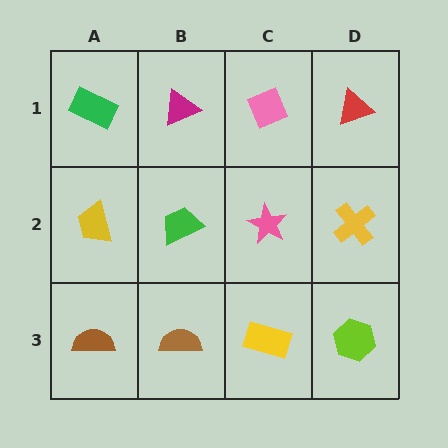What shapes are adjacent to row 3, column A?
A yellow trapezoid (row 2, column A), a brown semicircle (row 3, column B).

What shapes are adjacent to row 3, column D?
A yellow cross (row 2, column D), a yellow rectangle (row 3, column C).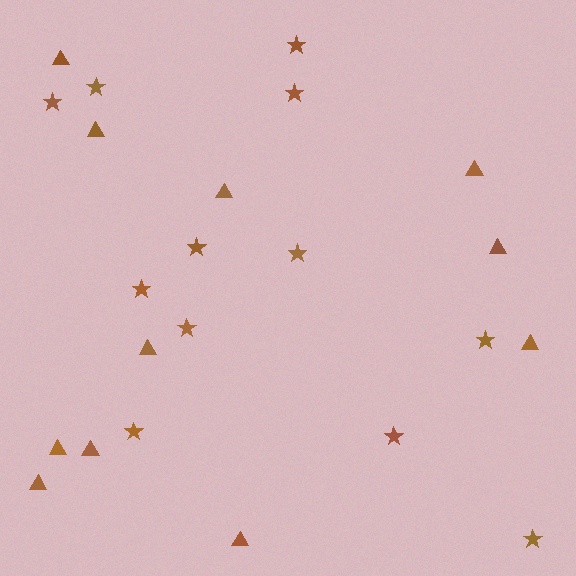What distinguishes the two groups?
There are 2 groups: one group of triangles (11) and one group of stars (12).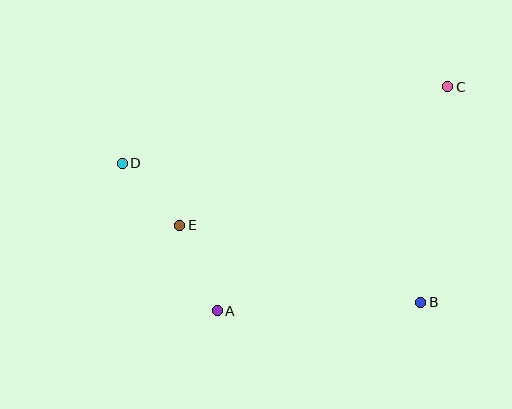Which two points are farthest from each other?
Points C and D are farthest from each other.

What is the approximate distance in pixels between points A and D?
The distance between A and D is approximately 175 pixels.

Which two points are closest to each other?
Points D and E are closest to each other.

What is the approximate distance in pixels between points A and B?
The distance between A and B is approximately 204 pixels.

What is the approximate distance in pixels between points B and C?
The distance between B and C is approximately 217 pixels.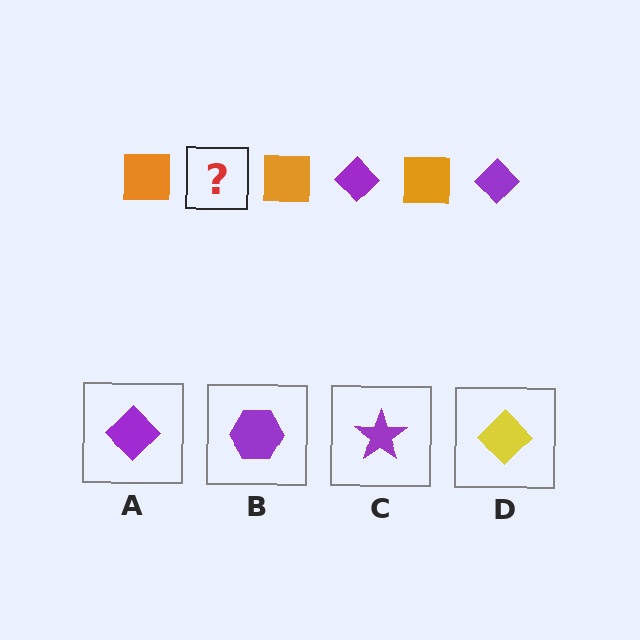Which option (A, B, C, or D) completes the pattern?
A.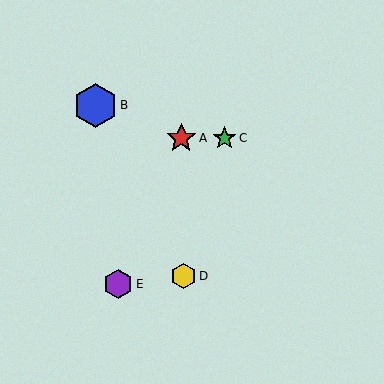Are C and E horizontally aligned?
No, C is at y≈138 and E is at y≈284.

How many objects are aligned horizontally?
2 objects (A, C) are aligned horizontally.